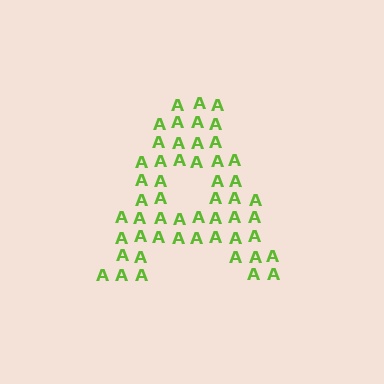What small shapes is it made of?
It is made of small letter A's.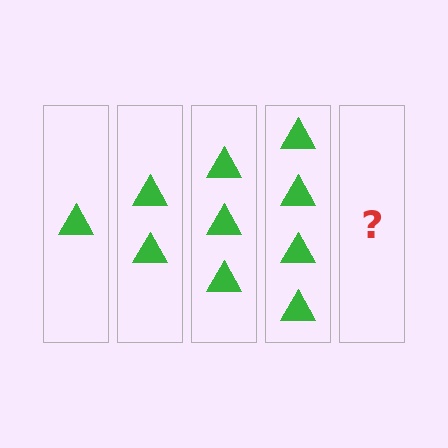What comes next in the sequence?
The next element should be 5 triangles.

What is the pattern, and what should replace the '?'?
The pattern is that each step adds one more triangle. The '?' should be 5 triangles.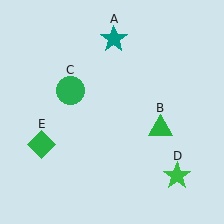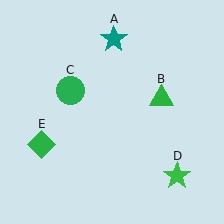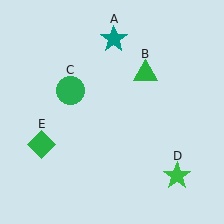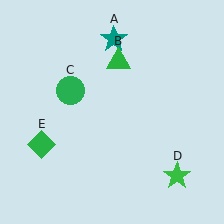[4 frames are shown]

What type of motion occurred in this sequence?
The green triangle (object B) rotated counterclockwise around the center of the scene.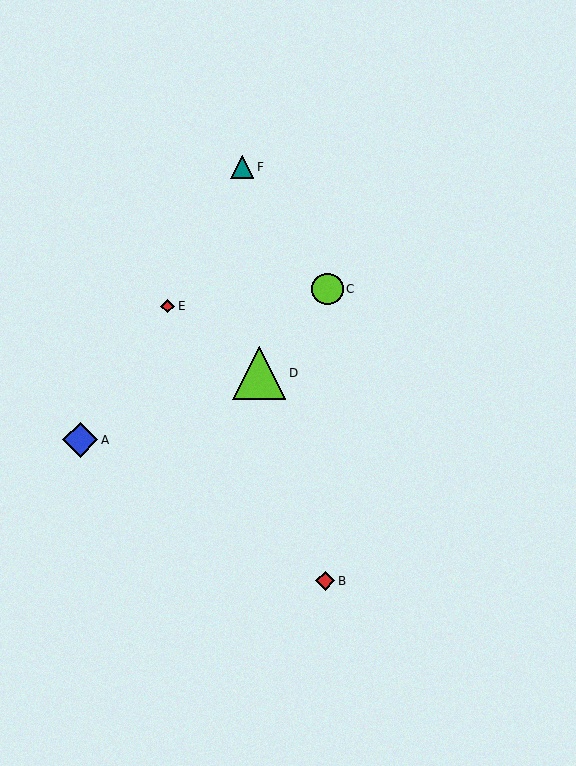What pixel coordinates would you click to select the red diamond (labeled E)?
Click at (168, 306) to select the red diamond E.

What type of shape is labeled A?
Shape A is a blue diamond.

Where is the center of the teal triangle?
The center of the teal triangle is at (242, 167).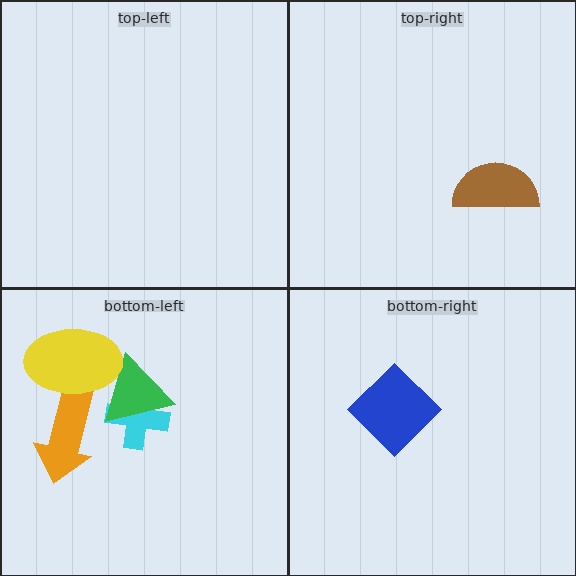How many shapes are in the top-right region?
1.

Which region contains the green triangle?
The bottom-left region.